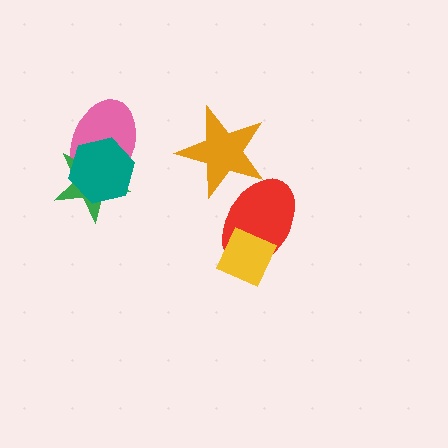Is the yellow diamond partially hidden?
No, no other shape covers it.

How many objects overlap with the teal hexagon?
2 objects overlap with the teal hexagon.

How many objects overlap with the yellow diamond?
1 object overlaps with the yellow diamond.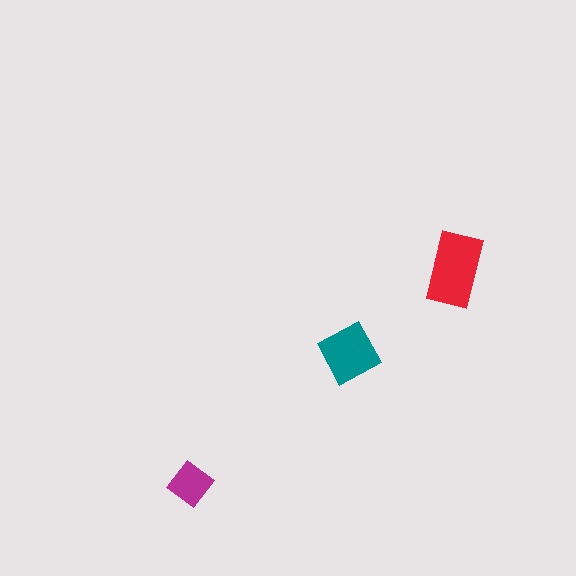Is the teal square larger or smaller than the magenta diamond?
Larger.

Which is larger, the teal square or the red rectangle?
The red rectangle.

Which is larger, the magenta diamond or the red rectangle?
The red rectangle.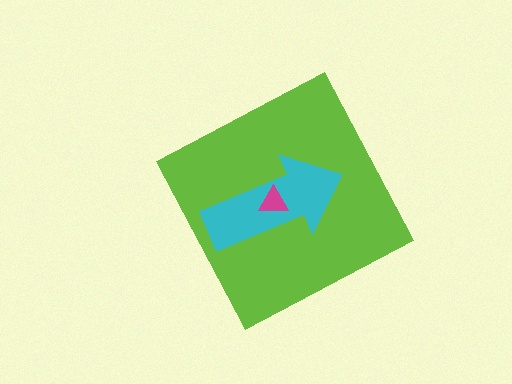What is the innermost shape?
The magenta triangle.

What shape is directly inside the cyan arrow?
The magenta triangle.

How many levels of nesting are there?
3.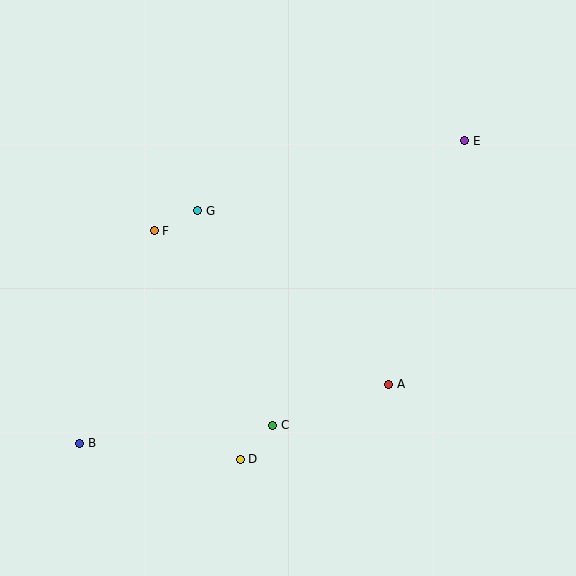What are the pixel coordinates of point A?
Point A is at (389, 384).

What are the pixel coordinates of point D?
Point D is at (240, 459).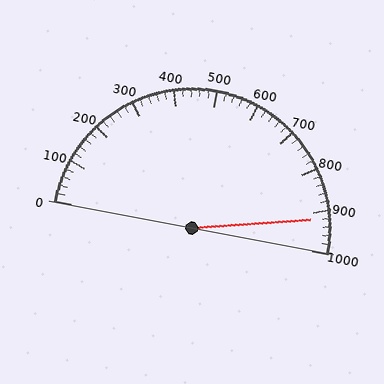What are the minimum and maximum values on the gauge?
The gauge ranges from 0 to 1000.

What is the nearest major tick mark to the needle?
The nearest major tick mark is 900.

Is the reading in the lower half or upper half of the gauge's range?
The reading is in the upper half of the range (0 to 1000).